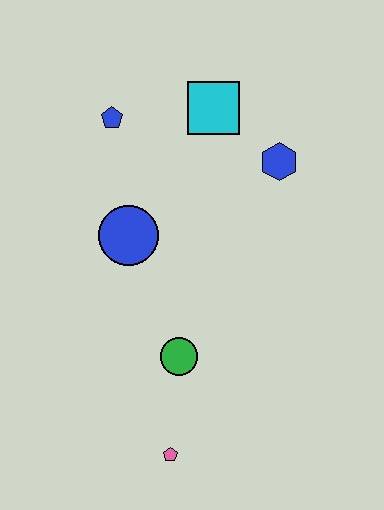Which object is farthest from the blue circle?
The pink pentagon is farthest from the blue circle.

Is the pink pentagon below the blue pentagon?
Yes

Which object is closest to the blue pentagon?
The cyan square is closest to the blue pentagon.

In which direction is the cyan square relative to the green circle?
The cyan square is above the green circle.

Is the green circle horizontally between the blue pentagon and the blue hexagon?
Yes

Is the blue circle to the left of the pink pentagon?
Yes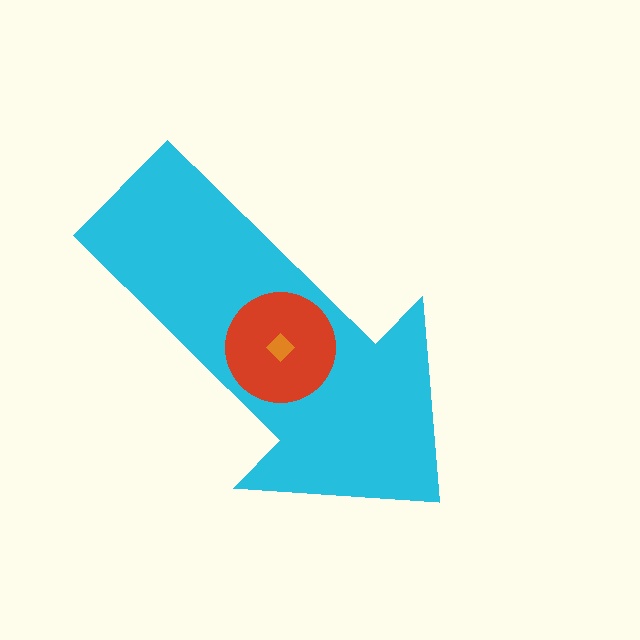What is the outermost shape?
The cyan arrow.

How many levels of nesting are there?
3.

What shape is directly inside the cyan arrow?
The red circle.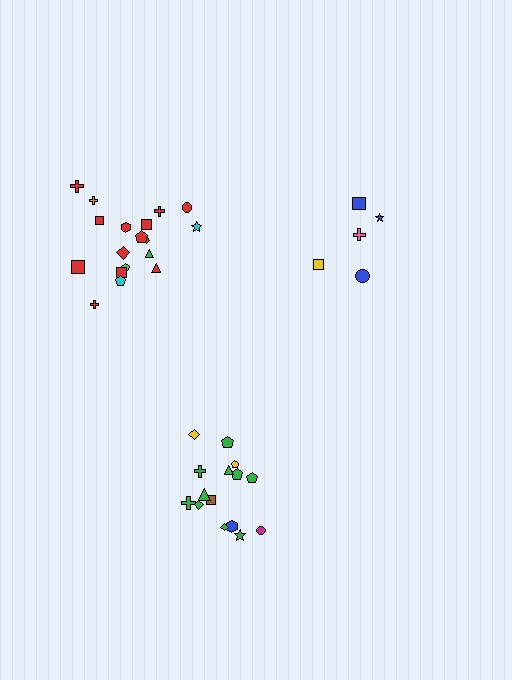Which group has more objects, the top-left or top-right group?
The top-left group.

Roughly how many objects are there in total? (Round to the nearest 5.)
Roughly 40 objects in total.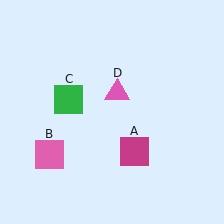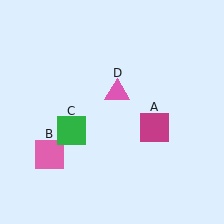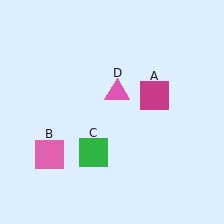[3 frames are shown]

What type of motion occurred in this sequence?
The magenta square (object A), green square (object C) rotated counterclockwise around the center of the scene.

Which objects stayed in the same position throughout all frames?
Pink square (object B) and pink triangle (object D) remained stationary.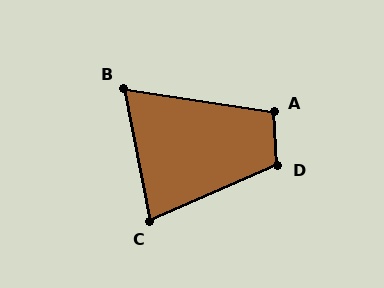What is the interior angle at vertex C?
Approximately 77 degrees (acute).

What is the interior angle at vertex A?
Approximately 103 degrees (obtuse).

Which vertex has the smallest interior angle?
B, at approximately 70 degrees.